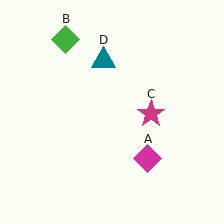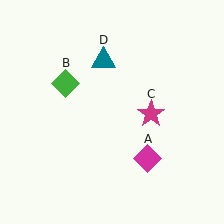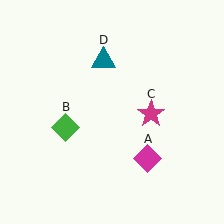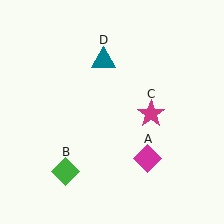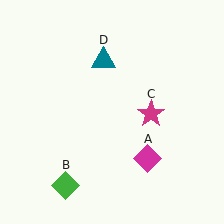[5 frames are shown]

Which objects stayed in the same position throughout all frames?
Magenta diamond (object A) and magenta star (object C) and teal triangle (object D) remained stationary.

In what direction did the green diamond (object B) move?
The green diamond (object B) moved down.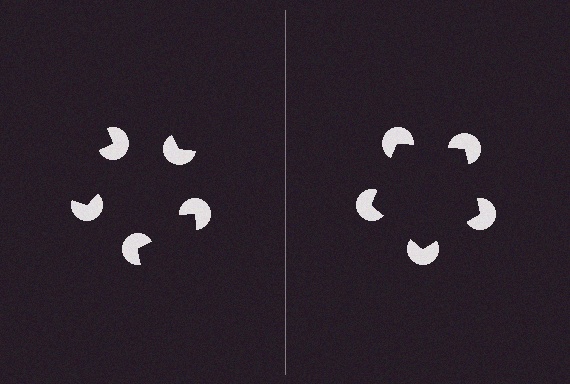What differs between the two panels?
The pac-man discs are positioned identically on both sides; only the wedge orientations differ. On the right they align to a pentagon; on the left they are misaligned.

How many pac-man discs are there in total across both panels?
10 — 5 on each side.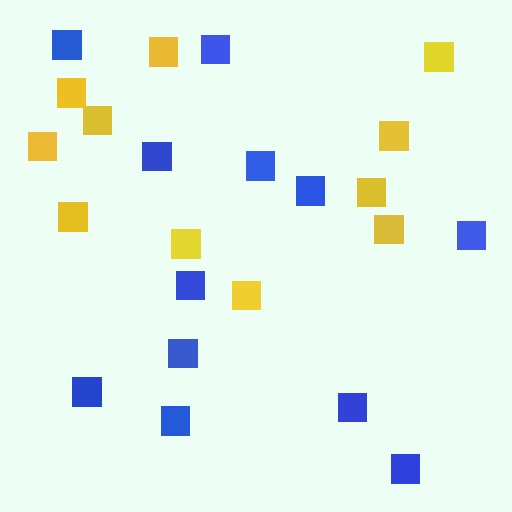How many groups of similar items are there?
There are 2 groups: one group of blue squares (12) and one group of yellow squares (11).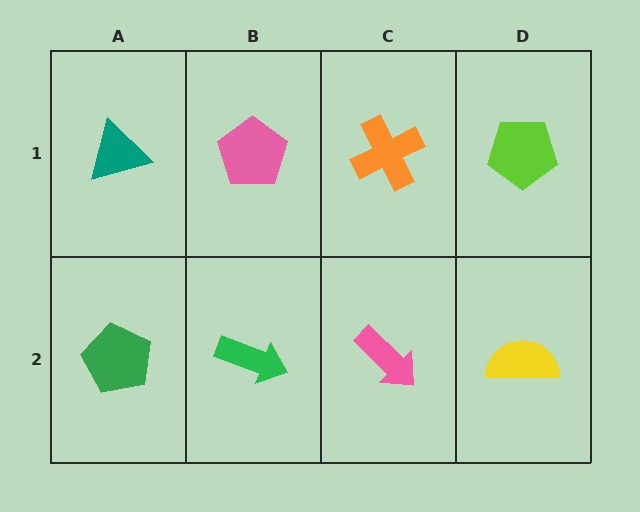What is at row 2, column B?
A green arrow.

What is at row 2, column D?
A yellow semicircle.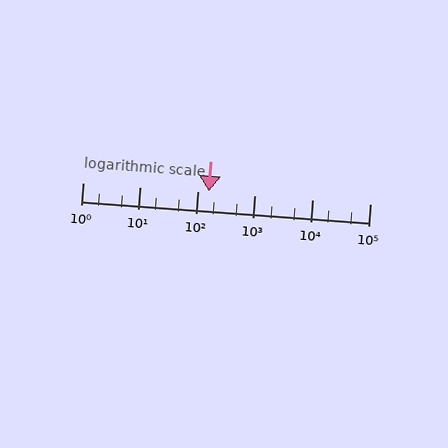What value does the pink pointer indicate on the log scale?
The pointer indicates approximately 160.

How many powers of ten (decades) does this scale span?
The scale spans 5 decades, from 1 to 100000.